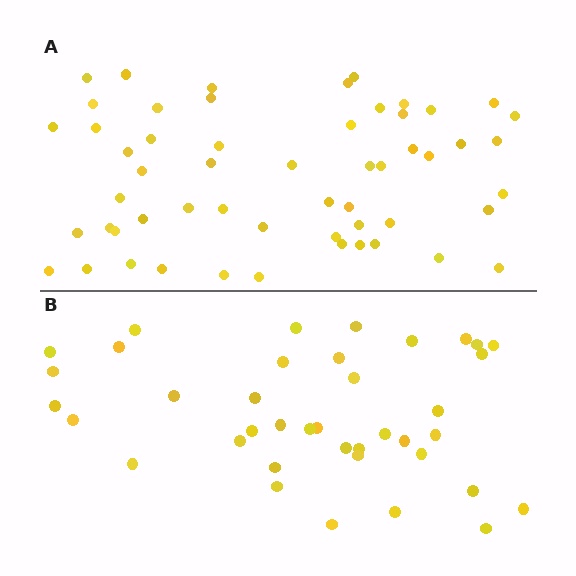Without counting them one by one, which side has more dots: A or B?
Region A (the top region) has more dots.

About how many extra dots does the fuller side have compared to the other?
Region A has approximately 15 more dots than region B.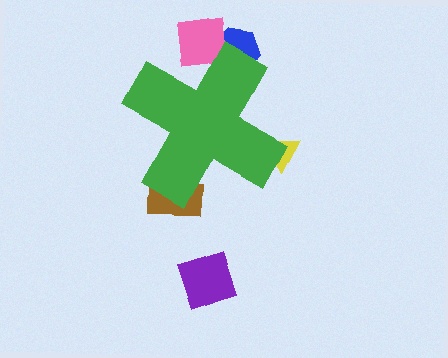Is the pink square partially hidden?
Yes, the pink square is partially hidden behind the green cross.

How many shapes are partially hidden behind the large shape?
4 shapes are partially hidden.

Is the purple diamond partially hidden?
No, the purple diamond is fully visible.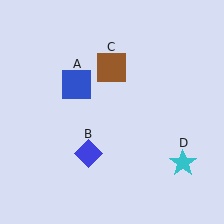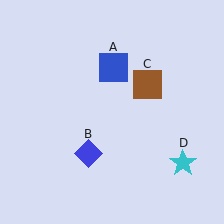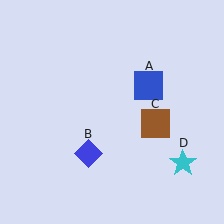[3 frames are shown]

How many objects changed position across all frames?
2 objects changed position: blue square (object A), brown square (object C).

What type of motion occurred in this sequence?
The blue square (object A), brown square (object C) rotated clockwise around the center of the scene.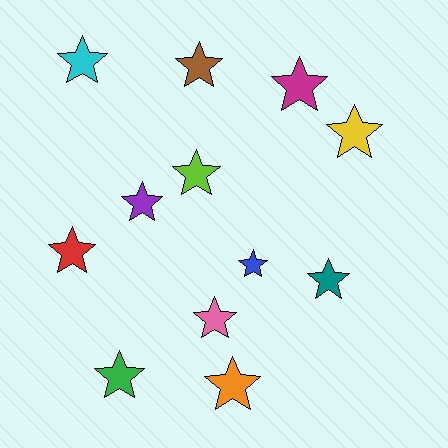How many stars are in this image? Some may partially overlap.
There are 12 stars.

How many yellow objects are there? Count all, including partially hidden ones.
There is 1 yellow object.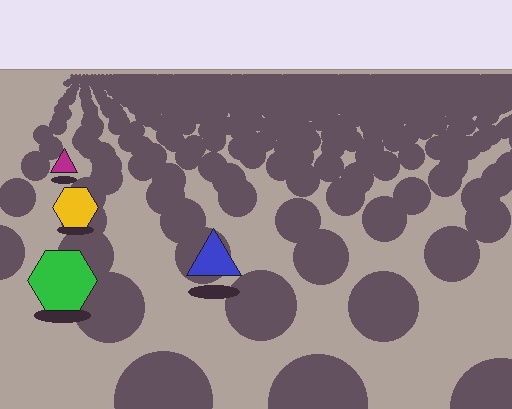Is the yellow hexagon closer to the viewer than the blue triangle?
No. The blue triangle is closer — you can tell from the texture gradient: the ground texture is coarser near it.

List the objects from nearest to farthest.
From nearest to farthest: the green hexagon, the blue triangle, the yellow hexagon, the magenta triangle.